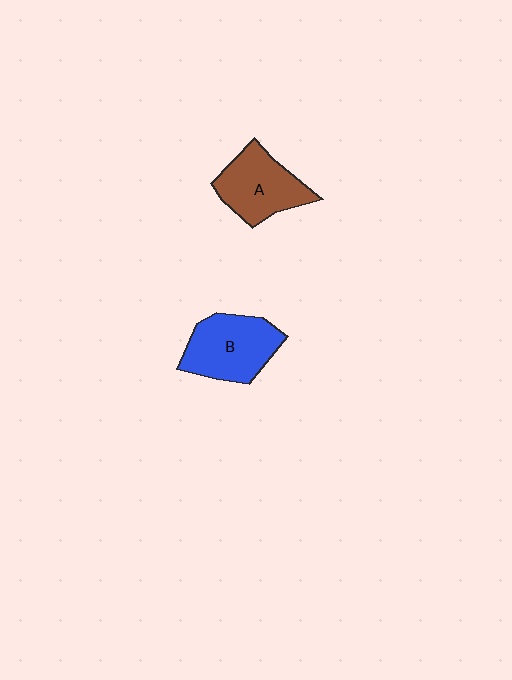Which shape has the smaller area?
Shape A (brown).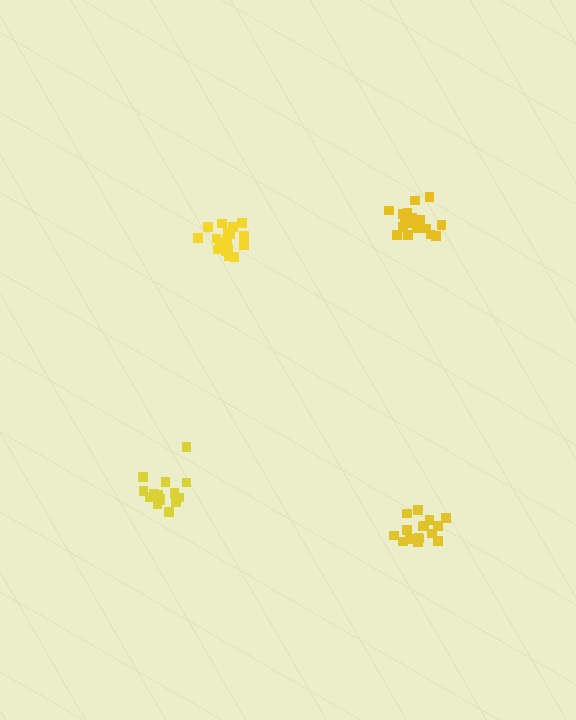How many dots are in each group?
Group 1: 18 dots, Group 2: 16 dots, Group 3: 15 dots, Group 4: 18 dots (67 total).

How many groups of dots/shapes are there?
There are 4 groups.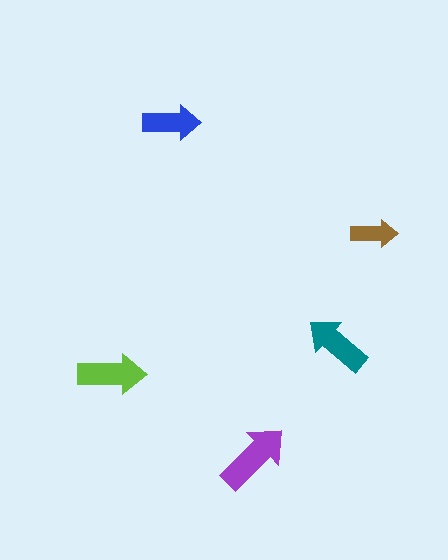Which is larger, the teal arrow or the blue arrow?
The teal one.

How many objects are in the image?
There are 5 objects in the image.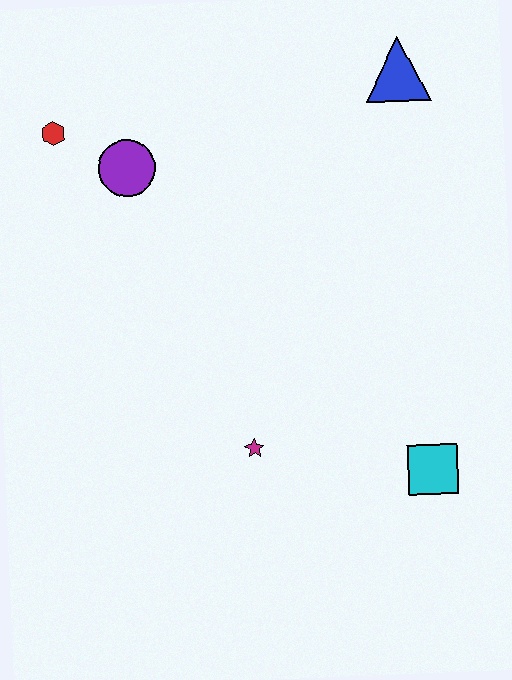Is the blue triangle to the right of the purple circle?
Yes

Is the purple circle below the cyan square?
No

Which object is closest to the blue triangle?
The purple circle is closest to the blue triangle.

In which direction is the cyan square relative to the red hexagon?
The cyan square is to the right of the red hexagon.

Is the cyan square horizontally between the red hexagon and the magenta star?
No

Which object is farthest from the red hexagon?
The cyan square is farthest from the red hexagon.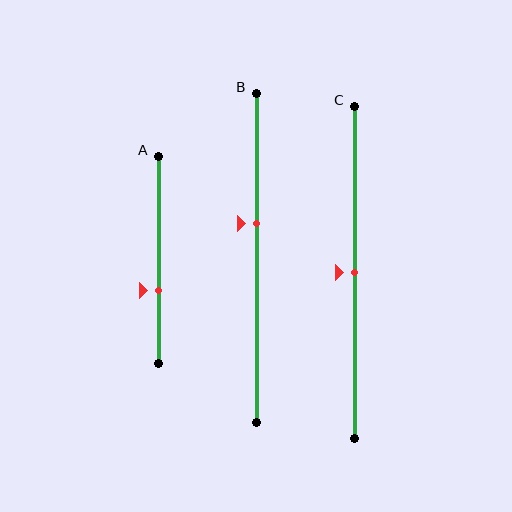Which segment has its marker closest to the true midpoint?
Segment C has its marker closest to the true midpoint.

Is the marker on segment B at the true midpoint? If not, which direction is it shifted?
No, the marker on segment B is shifted upward by about 10% of the segment length.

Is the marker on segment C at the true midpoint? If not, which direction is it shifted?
Yes, the marker on segment C is at the true midpoint.